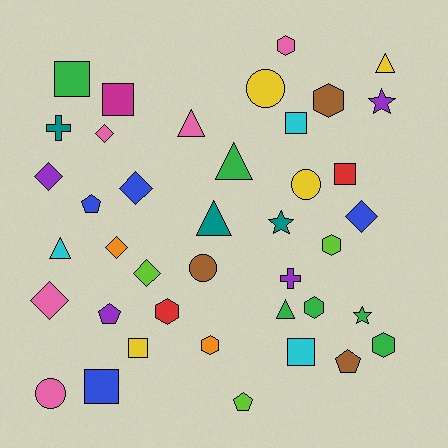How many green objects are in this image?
There are 6 green objects.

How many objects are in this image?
There are 40 objects.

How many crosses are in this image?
There are 2 crosses.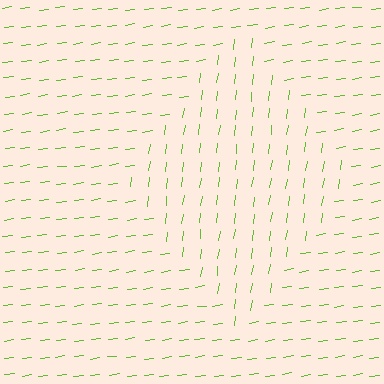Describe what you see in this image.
The image is filled with small lime line segments. A diamond region in the image has lines oriented differently from the surrounding lines, creating a visible texture boundary.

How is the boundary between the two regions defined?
The boundary is defined purely by a change in line orientation (approximately 74 degrees difference). All lines are the same color and thickness.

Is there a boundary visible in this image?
Yes, there is a texture boundary formed by a change in line orientation.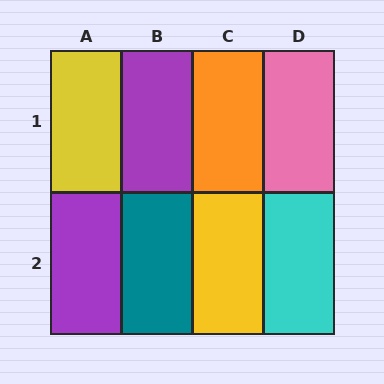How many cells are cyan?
1 cell is cyan.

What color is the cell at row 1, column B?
Purple.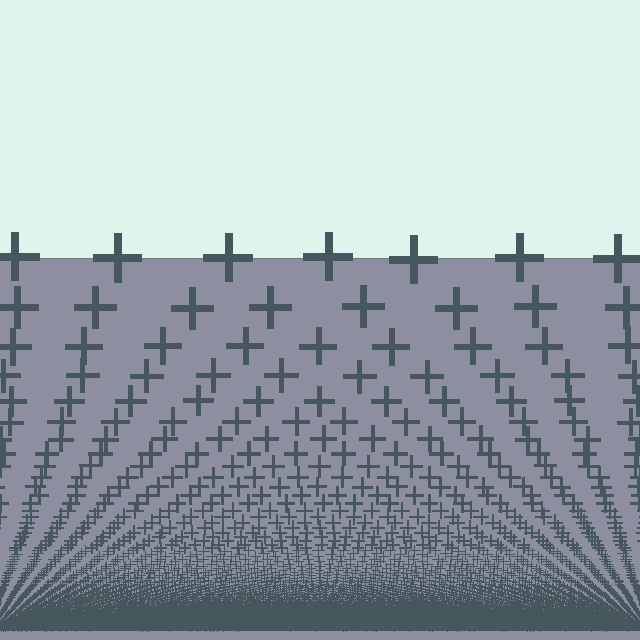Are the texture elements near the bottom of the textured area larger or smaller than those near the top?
Smaller. The gradient is inverted — elements near the bottom are smaller and denser.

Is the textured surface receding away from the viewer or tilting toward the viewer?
The surface appears to tilt toward the viewer. Texture elements get larger and sparser toward the top.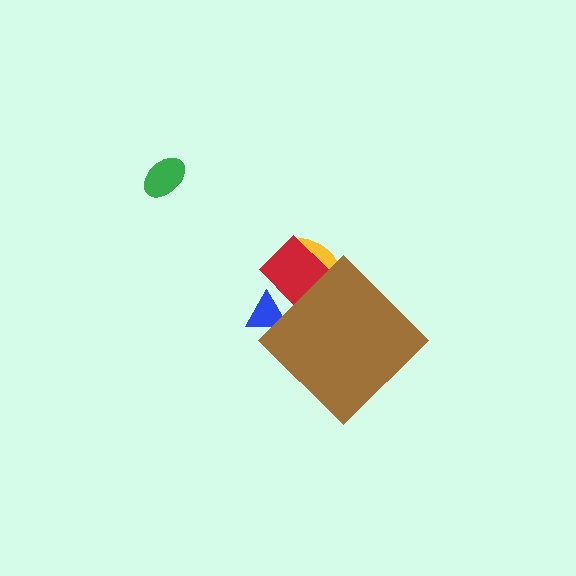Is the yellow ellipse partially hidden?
Yes, the yellow ellipse is partially hidden behind the brown diamond.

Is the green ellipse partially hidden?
No, the green ellipse is fully visible.